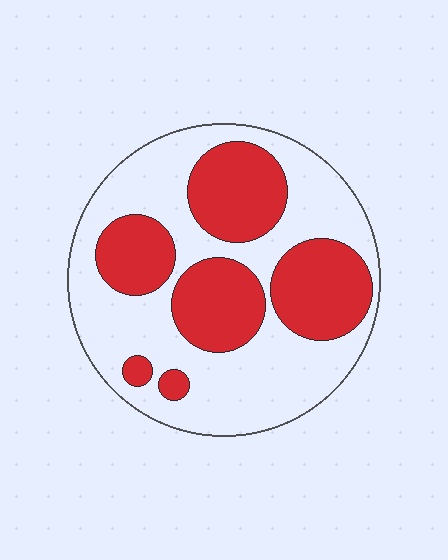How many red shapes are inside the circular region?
6.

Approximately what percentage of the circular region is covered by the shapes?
Approximately 40%.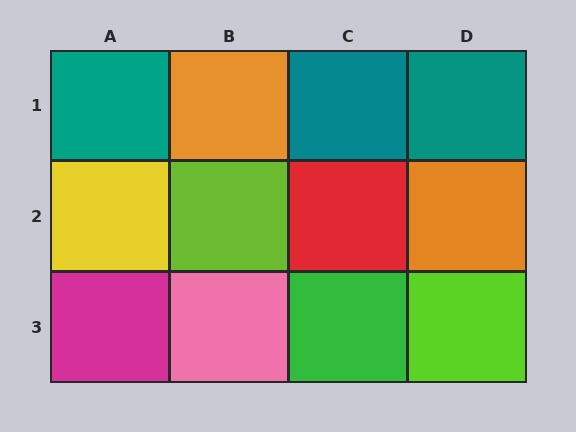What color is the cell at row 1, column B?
Orange.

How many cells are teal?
3 cells are teal.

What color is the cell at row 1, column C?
Teal.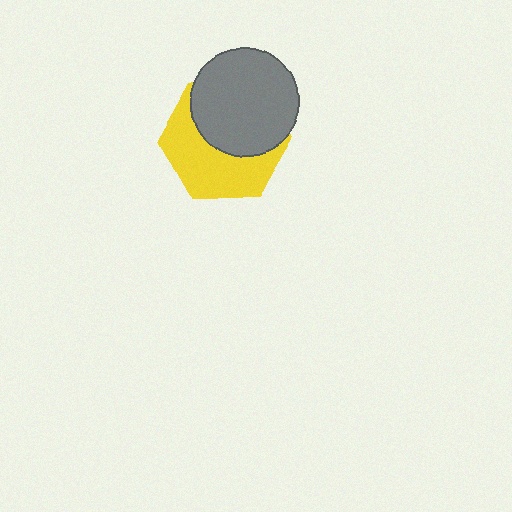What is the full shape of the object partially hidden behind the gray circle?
The partially hidden object is a yellow hexagon.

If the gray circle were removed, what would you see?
You would see the complete yellow hexagon.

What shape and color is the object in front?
The object in front is a gray circle.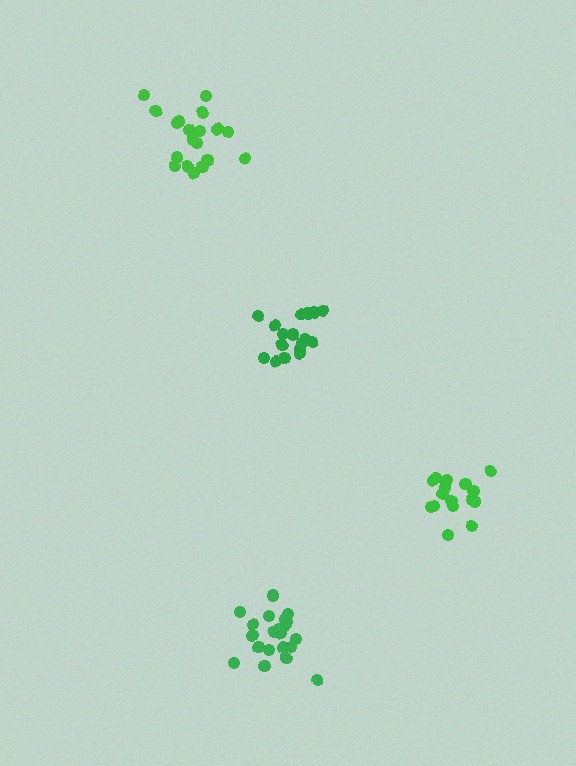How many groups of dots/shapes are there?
There are 4 groups.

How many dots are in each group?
Group 1: 17 dots, Group 2: 18 dots, Group 3: 21 dots, Group 4: 19 dots (75 total).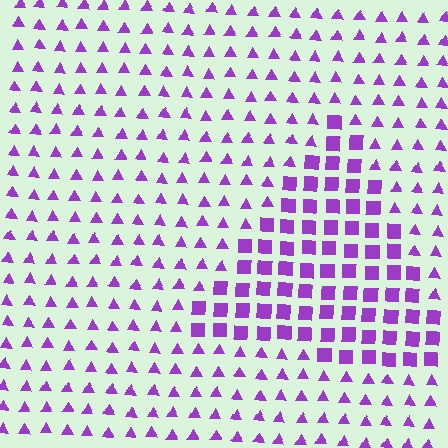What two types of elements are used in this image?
The image uses squares inside the triangle region and triangles outside it.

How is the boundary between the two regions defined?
The boundary is defined by a change in element shape: squares inside vs. triangles outside. All elements share the same color and spacing.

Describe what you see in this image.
The image is filled with small purple elements arranged in a uniform grid. A triangle-shaped region contains squares, while the surrounding area contains triangles. The boundary is defined purely by the change in element shape.